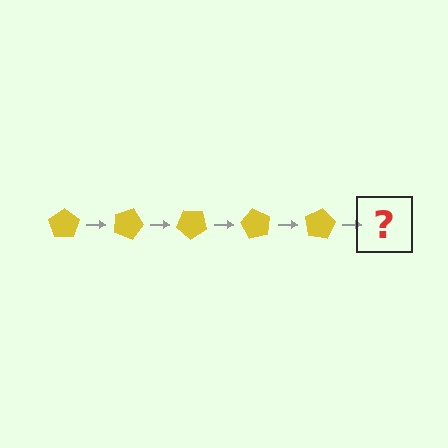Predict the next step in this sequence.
The next step is a yellow pentagon rotated 100 degrees.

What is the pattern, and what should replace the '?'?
The pattern is that the pentagon rotates 20 degrees each step. The '?' should be a yellow pentagon rotated 100 degrees.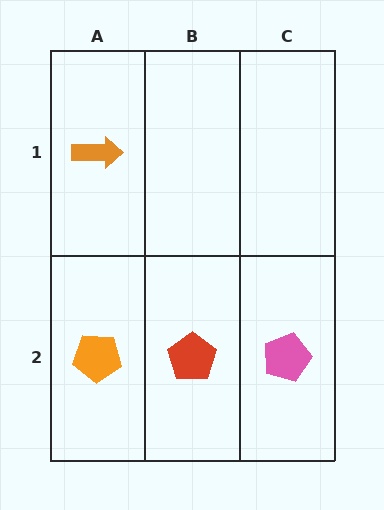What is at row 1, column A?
An orange arrow.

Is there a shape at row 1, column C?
No, that cell is empty.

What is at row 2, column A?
An orange pentagon.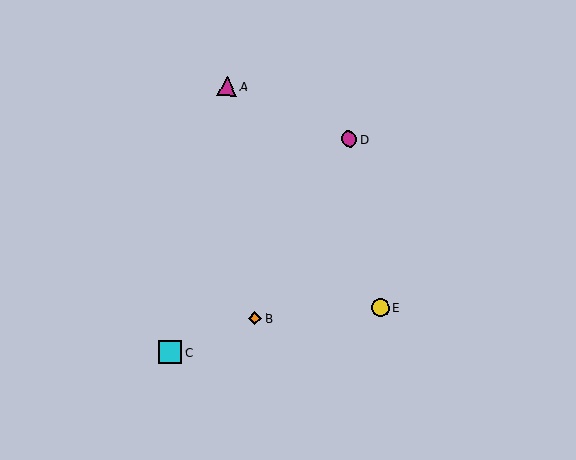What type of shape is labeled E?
Shape E is a yellow circle.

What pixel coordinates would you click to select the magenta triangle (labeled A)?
Click at (227, 87) to select the magenta triangle A.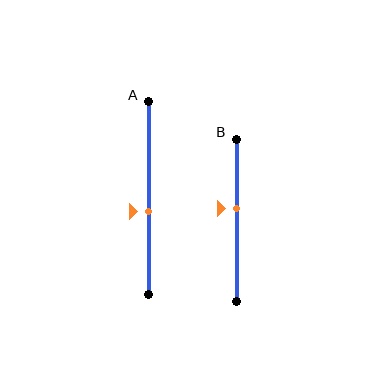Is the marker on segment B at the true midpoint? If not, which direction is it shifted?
No, the marker on segment B is shifted upward by about 7% of the segment length.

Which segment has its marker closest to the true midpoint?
Segment B has its marker closest to the true midpoint.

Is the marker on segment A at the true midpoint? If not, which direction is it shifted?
No, the marker on segment A is shifted downward by about 7% of the segment length.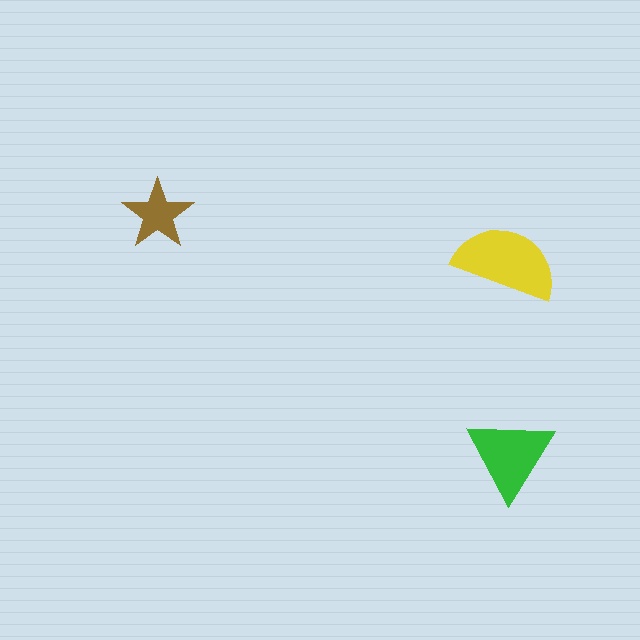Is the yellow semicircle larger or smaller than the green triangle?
Larger.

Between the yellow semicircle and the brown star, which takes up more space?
The yellow semicircle.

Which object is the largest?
The yellow semicircle.